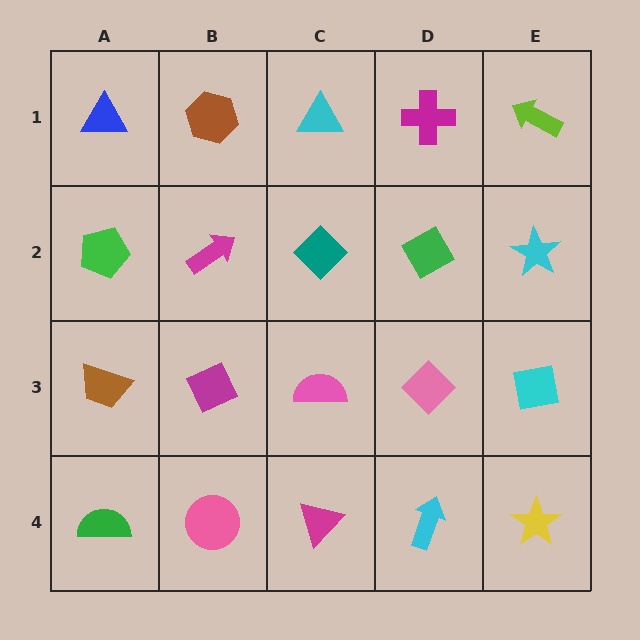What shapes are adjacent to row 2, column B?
A brown hexagon (row 1, column B), a magenta diamond (row 3, column B), a green pentagon (row 2, column A), a teal diamond (row 2, column C).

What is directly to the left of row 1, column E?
A magenta cross.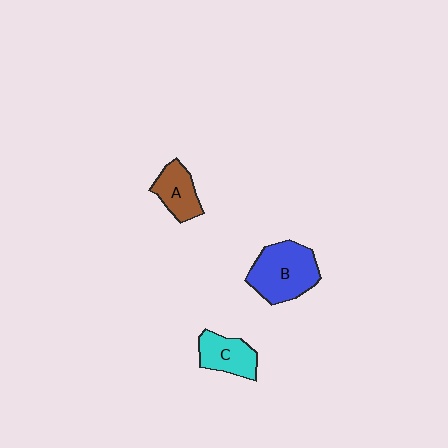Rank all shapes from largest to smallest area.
From largest to smallest: B (blue), C (cyan), A (brown).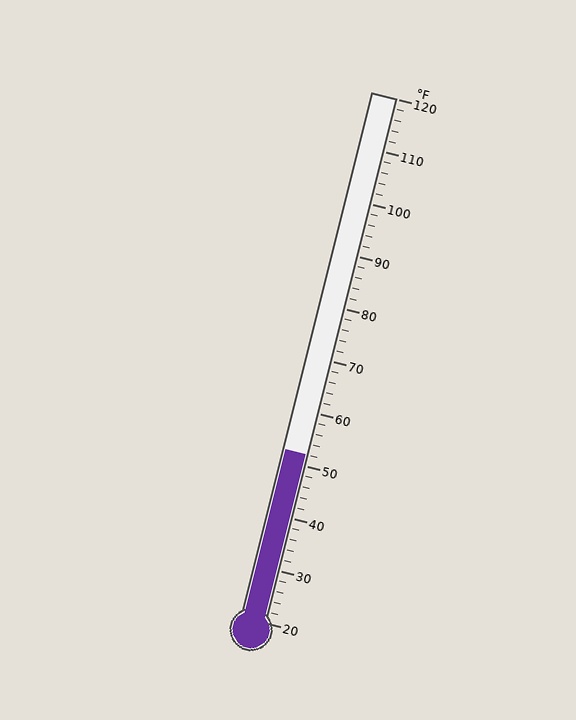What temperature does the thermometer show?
The thermometer shows approximately 52°F.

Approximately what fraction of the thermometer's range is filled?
The thermometer is filled to approximately 30% of its range.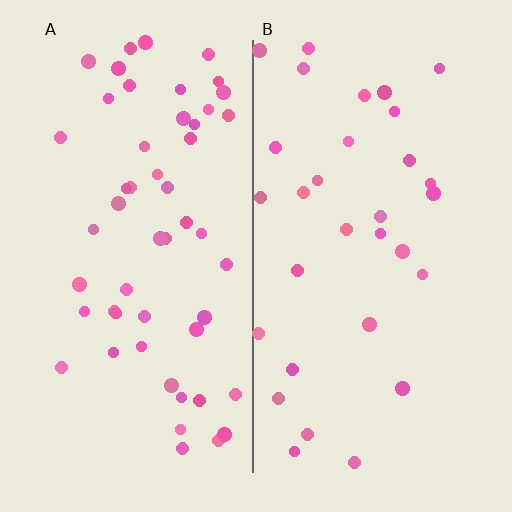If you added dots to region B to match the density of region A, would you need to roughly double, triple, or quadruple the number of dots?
Approximately double.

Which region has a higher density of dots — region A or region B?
A (the left).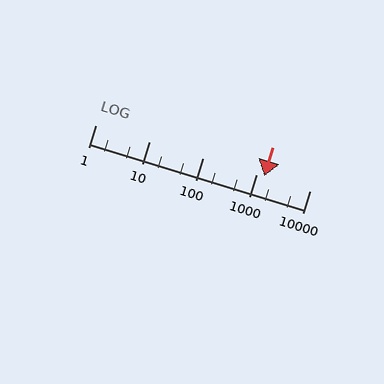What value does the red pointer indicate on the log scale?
The pointer indicates approximately 1400.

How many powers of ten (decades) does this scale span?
The scale spans 4 decades, from 1 to 10000.